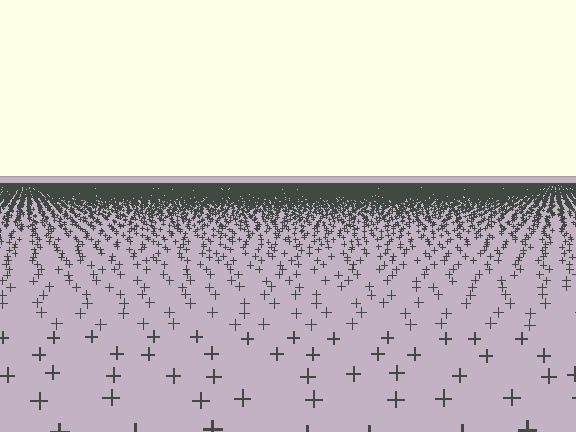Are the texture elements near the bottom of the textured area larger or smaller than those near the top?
Larger. Near the bottom, elements are closer to the viewer and appear at a bigger on-screen size.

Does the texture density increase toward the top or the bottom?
Density increases toward the top.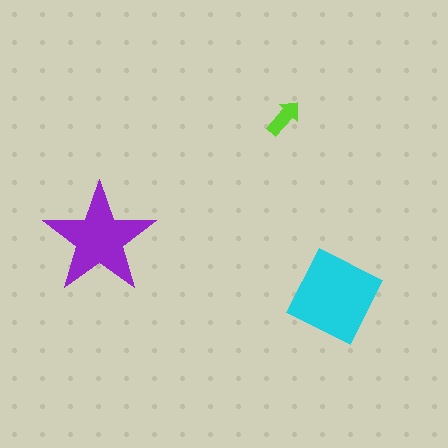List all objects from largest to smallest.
The cyan square, the purple star, the lime arrow.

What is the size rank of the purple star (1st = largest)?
2nd.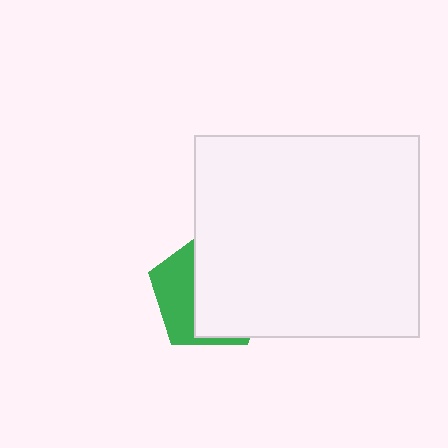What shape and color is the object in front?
The object in front is a white rectangle.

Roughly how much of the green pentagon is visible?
A small part of it is visible (roughly 36%).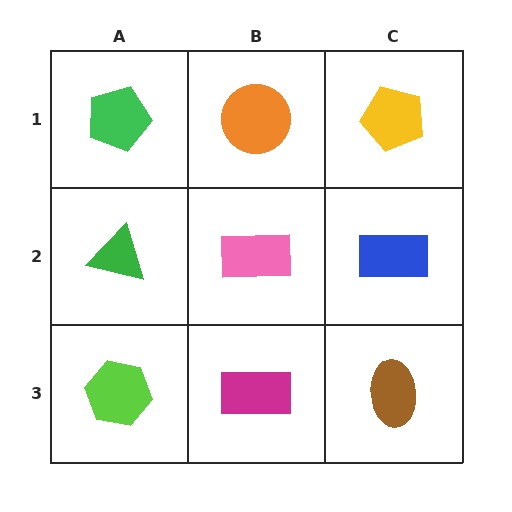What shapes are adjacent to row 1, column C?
A blue rectangle (row 2, column C), an orange circle (row 1, column B).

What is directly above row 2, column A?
A green pentagon.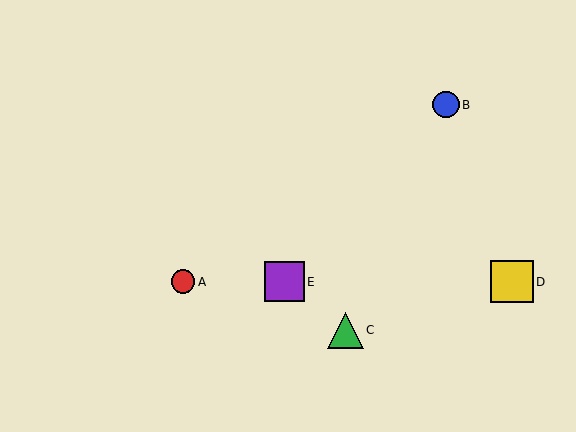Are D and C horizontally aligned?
No, D is at y≈282 and C is at y≈330.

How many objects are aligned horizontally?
3 objects (A, D, E) are aligned horizontally.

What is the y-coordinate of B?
Object B is at y≈105.